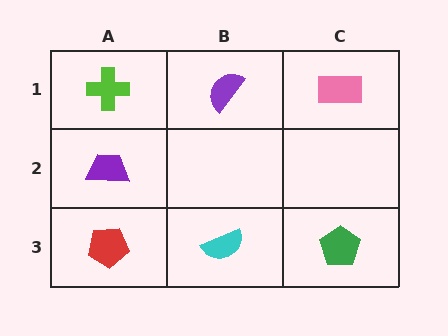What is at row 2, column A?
A purple trapezoid.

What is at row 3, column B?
A cyan semicircle.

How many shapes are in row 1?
3 shapes.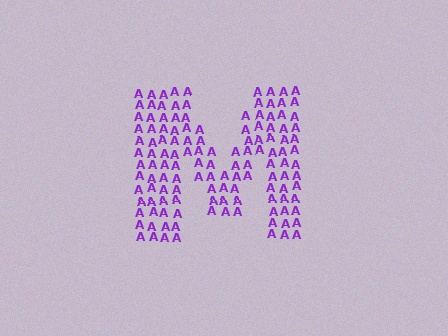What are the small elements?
The small elements are letter A's.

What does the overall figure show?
The overall figure shows the letter M.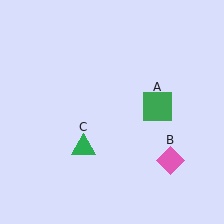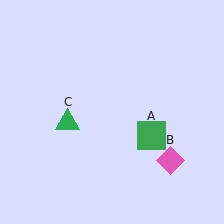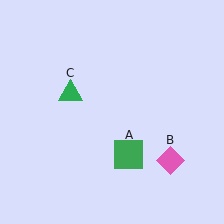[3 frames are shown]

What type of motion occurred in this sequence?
The green square (object A), green triangle (object C) rotated clockwise around the center of the scene.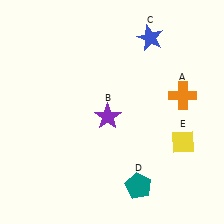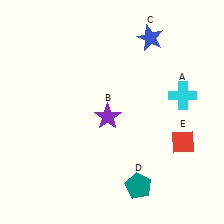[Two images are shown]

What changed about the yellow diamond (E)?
In Image 1, E is yellow. In Image 2, it changed to red.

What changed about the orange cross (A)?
In Image 1, A is orange. In Image 2, it changed to cyan.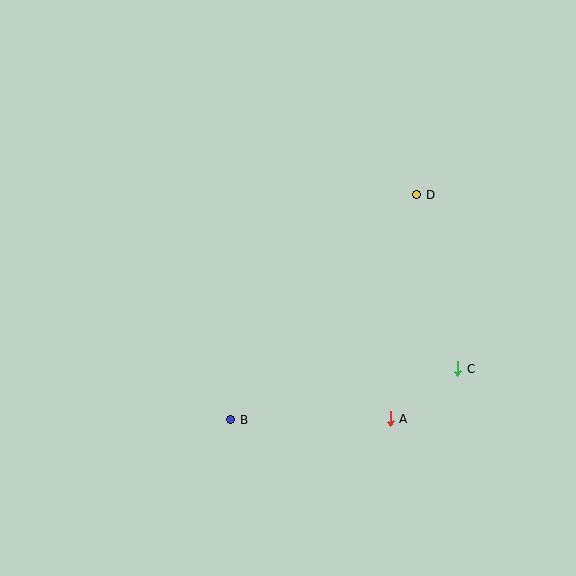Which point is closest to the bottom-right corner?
Point C is closest to the bottom-right corner.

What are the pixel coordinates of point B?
Point B is at (231, 420).